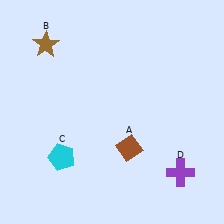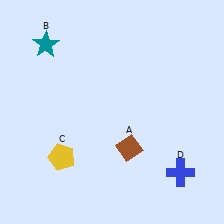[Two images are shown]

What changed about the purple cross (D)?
In Image 1, D is purple. In Image 2, it changed to blue.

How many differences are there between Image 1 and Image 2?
There are 3 differences between the two images.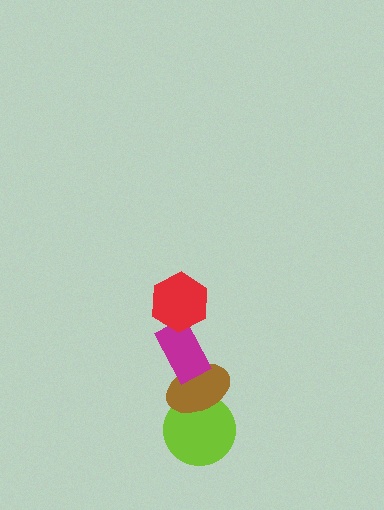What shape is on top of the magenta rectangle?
The red hexagon is on top of the magenta rectangle.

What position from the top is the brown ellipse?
The brown ellipse is 3rd from the top.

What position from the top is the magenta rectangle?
The magenta rectangle is 2nd from the top.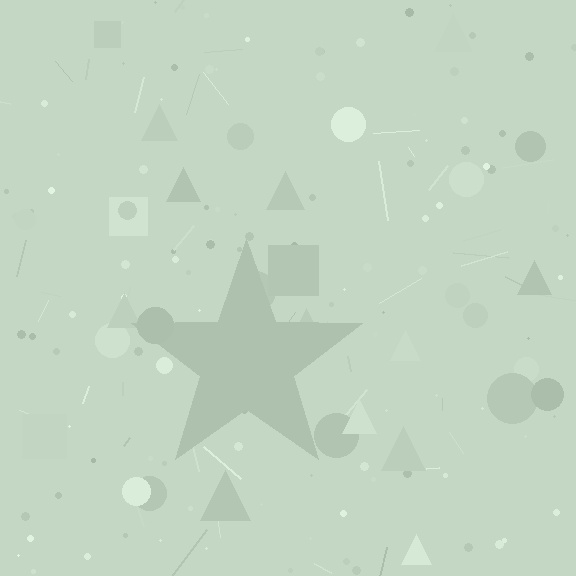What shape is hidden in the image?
A star is hidden in the image.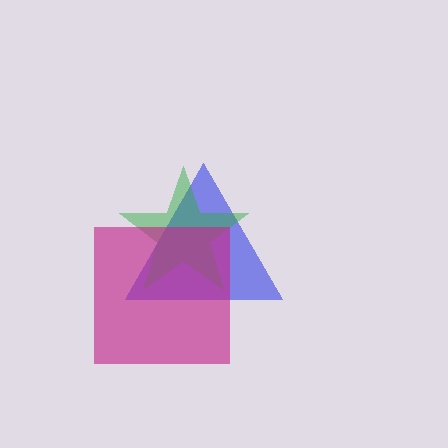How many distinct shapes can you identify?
There are 3 distinct shapes: a blue triangle, a green star, a magenta square.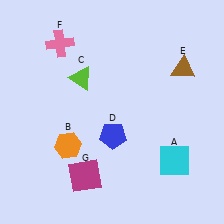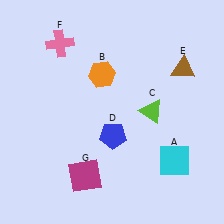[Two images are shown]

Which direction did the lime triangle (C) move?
The lime triangle (C) moved right.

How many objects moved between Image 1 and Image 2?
2 objects moved between the two images.